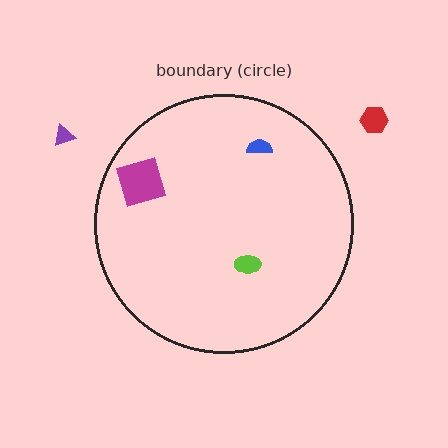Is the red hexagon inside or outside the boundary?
Outside.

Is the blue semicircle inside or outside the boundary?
Inside.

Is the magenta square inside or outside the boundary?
Inside.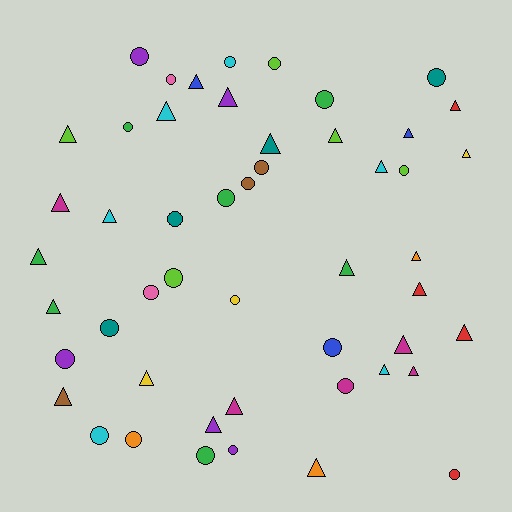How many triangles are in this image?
There are 26 triangles.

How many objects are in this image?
There are 50 objects.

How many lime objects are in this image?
There are 5 lime objects.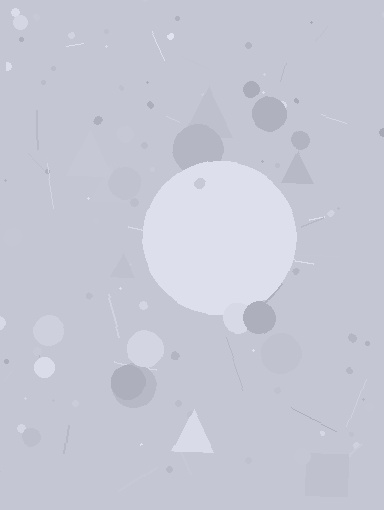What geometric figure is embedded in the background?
A circle is embedded in the background.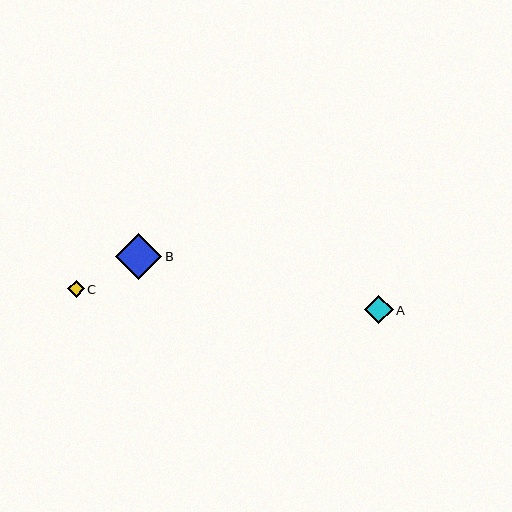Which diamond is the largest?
Diamond B is the largest with a size of approximately 46 pixels.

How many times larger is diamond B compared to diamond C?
Diamond B is approximately 2.8 times the size of diamond C.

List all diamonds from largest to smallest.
From largest to smallest: B, A, C.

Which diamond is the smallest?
Diamond C is the smallest with a size of approximately 17 pixels.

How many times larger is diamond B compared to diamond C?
Diamond B is approximately 2.8 times the size of diamond C.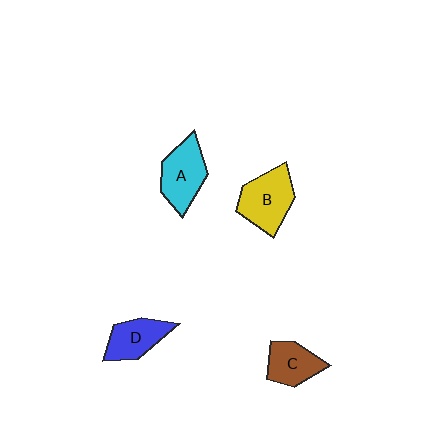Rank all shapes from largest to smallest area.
From largest to smallest: B (yellow), A (cyan), D (blue), C (brown).